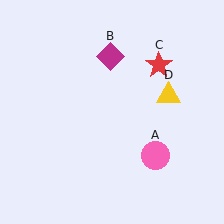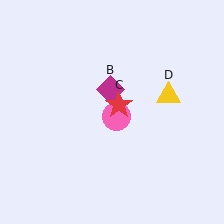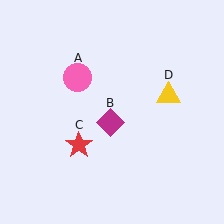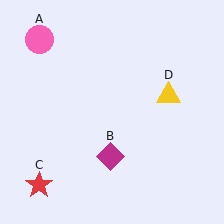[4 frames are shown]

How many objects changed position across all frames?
3 objects changed position: pink circle (object A), magenta diamond (object B), red star (object C).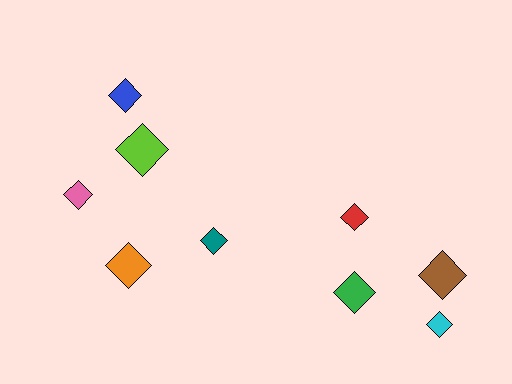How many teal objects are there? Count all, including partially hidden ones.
There is 1 teal object.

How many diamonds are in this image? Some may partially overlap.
There are 9 diamonds.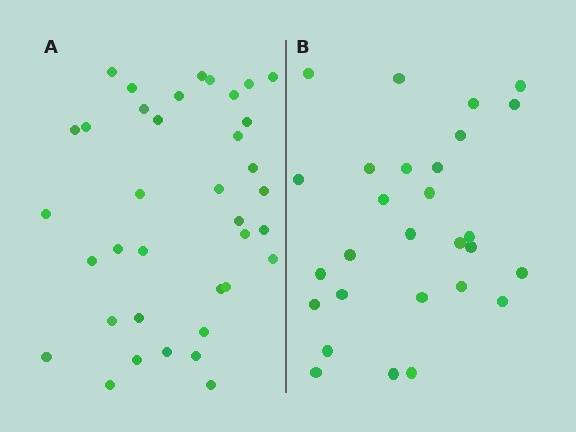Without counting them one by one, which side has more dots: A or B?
Region A (the left region) has more dots.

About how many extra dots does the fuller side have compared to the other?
Region A has roughly 8 or so more dots than region B.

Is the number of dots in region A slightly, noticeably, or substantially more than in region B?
Region A has noticeably more, but not dramatically so. The ratio is roughly 1.3 to 1.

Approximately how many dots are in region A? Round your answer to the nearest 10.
About 40 dots. (The exact count is 37, which rounds to 40.)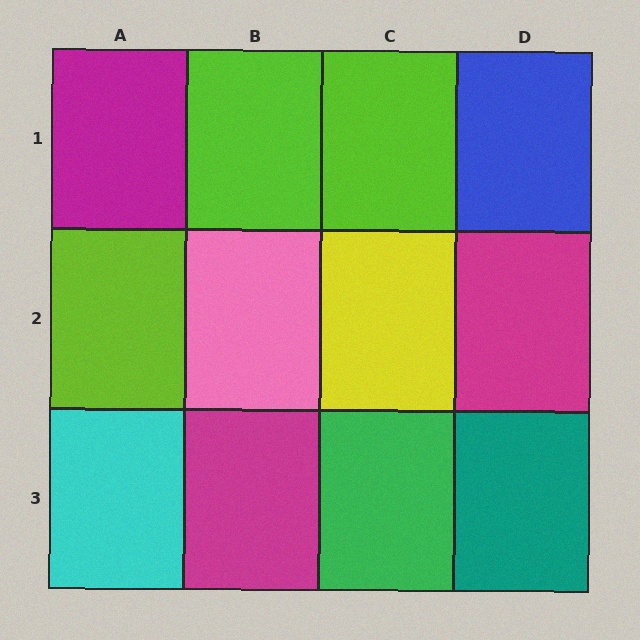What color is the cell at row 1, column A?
Magenta.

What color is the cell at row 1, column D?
Blue.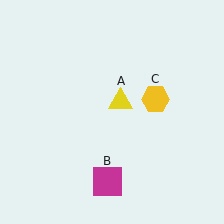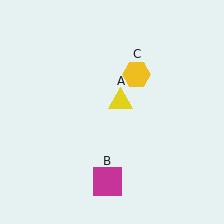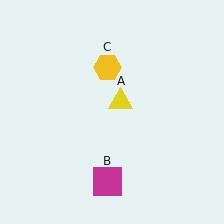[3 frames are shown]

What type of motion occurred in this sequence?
The yellow hexagon (object C) rotated counterclockwise around the center of the scene.